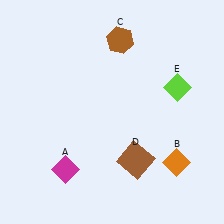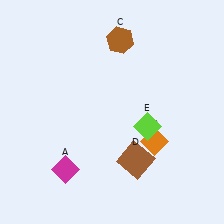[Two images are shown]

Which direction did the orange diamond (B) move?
The orange diamond (B) moved left.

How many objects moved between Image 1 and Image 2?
2 objects moved between the two images.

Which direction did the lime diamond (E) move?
The lime diamond (E) moved down.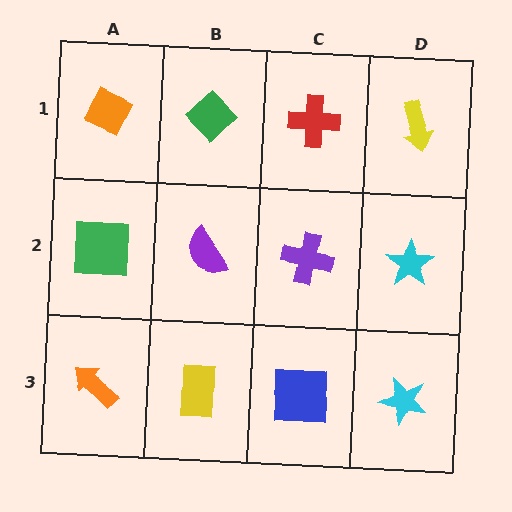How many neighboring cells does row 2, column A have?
3.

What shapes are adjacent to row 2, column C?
A red cross (row 1, column C), a blue square (row 3, column C), a purple semicircle (row 2, column B), a cyan star (row 2, column D).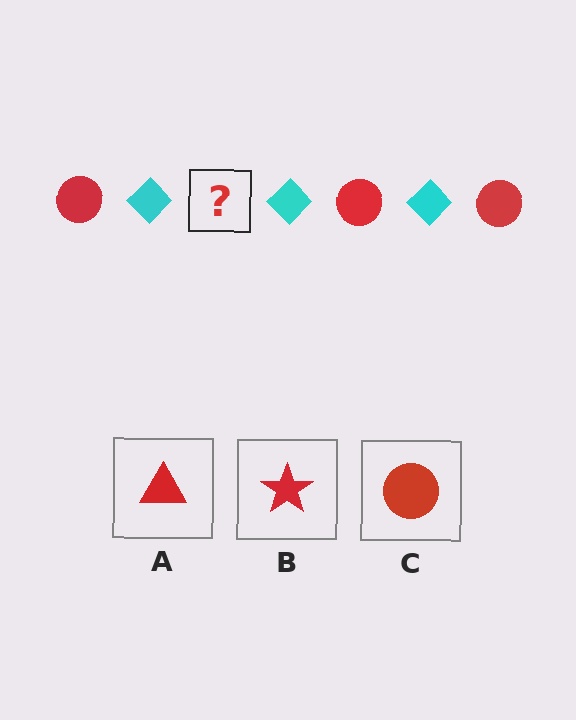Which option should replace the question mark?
Option C.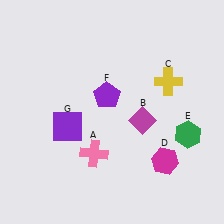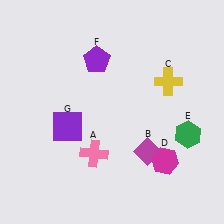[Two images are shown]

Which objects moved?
The objects that moved are: the magenta diamond (B), the purple pentagon (F).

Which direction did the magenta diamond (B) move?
The magenta diamond (B) moved down.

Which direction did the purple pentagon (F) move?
The purple pentagon (F) moved up.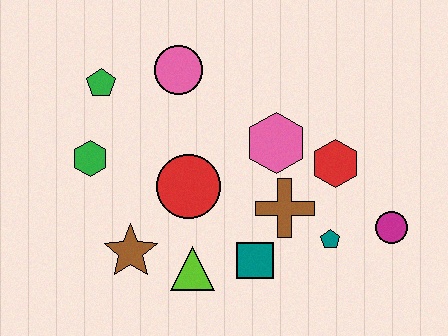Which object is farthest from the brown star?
The magenta circle is farthest from the brown star.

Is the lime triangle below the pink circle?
Yes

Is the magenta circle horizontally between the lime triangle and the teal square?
No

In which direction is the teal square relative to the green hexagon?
The teal square is to the right of the green hexagon.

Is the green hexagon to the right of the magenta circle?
No